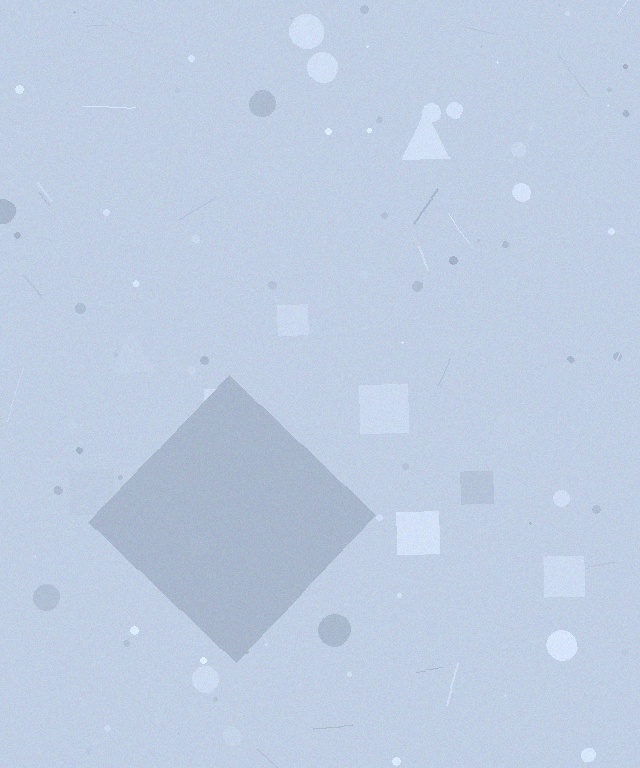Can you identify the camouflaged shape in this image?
The camouflaged shape is a diamond.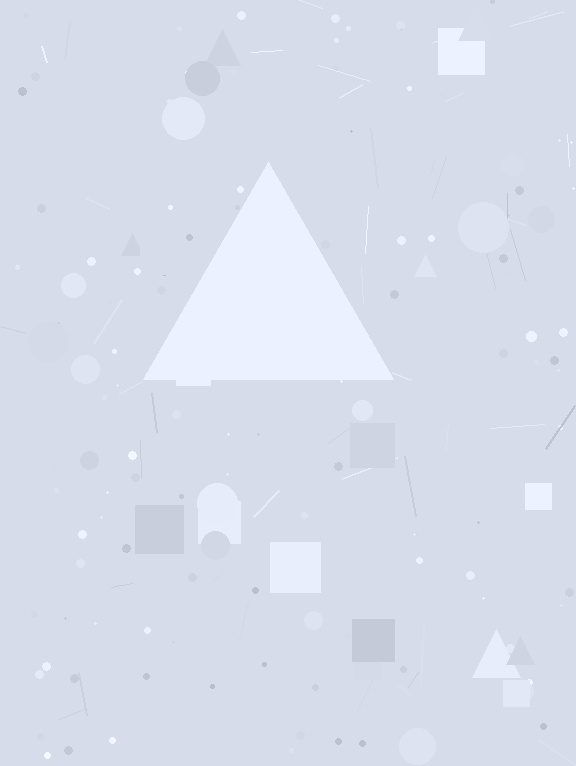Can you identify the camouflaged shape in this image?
The camouflaged shape is a triangle.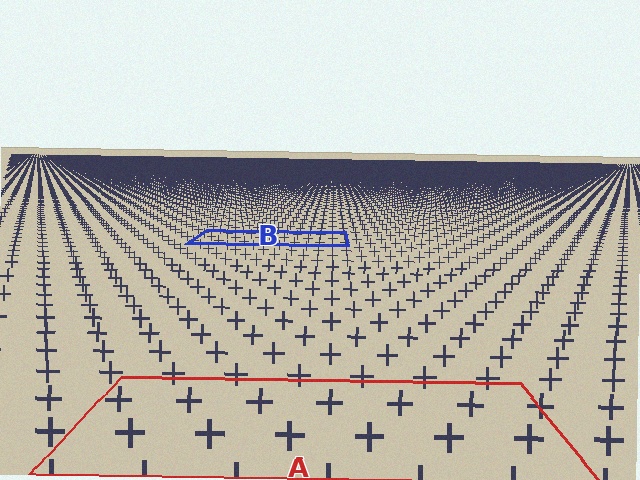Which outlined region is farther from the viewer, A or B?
Region B is farther from the viewer — the texture elements inside it appear smaller and more densely packed.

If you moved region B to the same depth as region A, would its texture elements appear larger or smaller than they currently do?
They would appear larger. At a closer depth, the same texture elements are projected at a bigger on-screen size.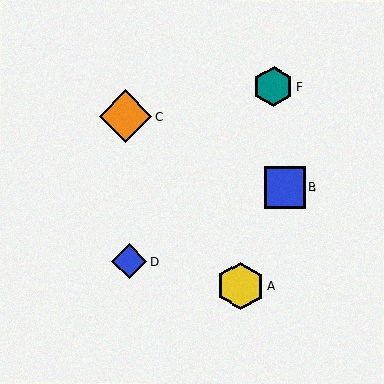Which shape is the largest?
The orange diamond (labeled C) is the largest.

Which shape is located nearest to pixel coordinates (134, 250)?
The blue diamond (labeled D) at (129, 262) is nearest to that location.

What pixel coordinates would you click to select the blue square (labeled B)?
Click at (285, 188) to select the blue square B.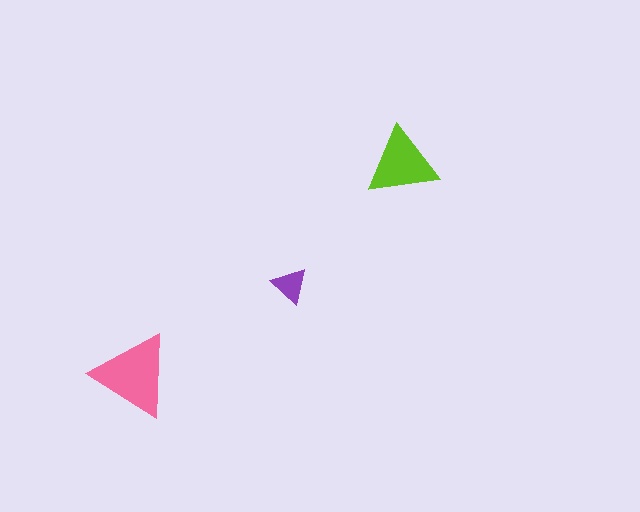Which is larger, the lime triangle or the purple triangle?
The lime one.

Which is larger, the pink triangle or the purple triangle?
The pink one.